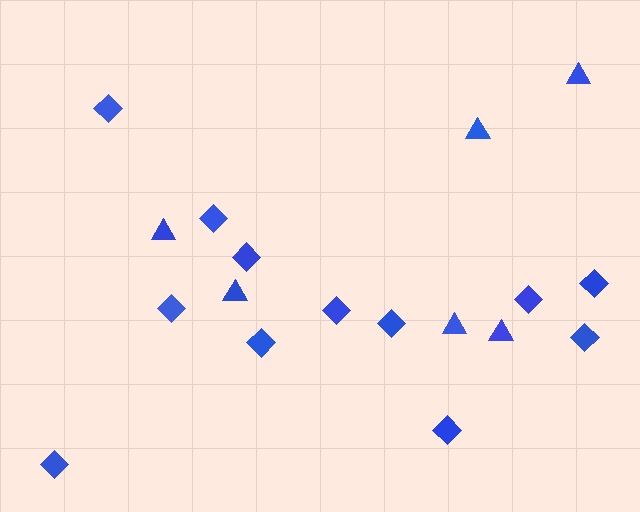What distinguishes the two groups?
There are 2 groups: one group of triangles (6) and one group of diamonds (12).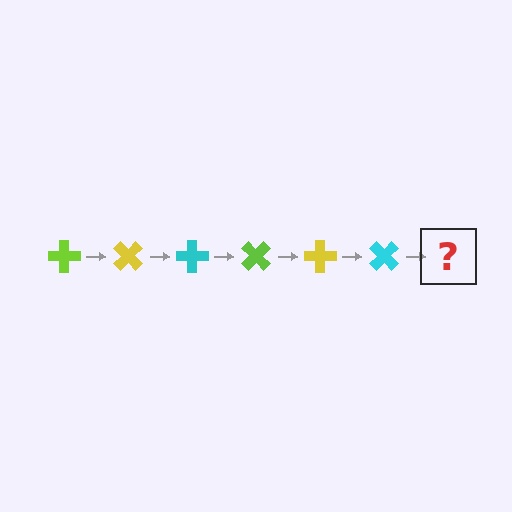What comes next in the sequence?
The next element should be a lime cross, rotated 270 degrees from the start.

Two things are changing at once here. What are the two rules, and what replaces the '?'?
The two rules are that it rotates 45 degrees each step and the color cycles through lime, yellow, and cyan. The '?' should be a lime cross, rotated 270 degrees from the start.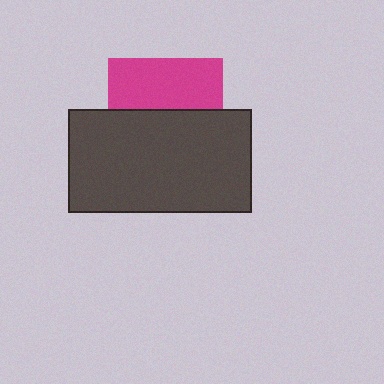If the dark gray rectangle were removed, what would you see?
You would see the complete magenta square.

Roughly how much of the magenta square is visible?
A small part of it is visible (roughly 45%).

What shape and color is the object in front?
The object in front is a dark gray rectangle.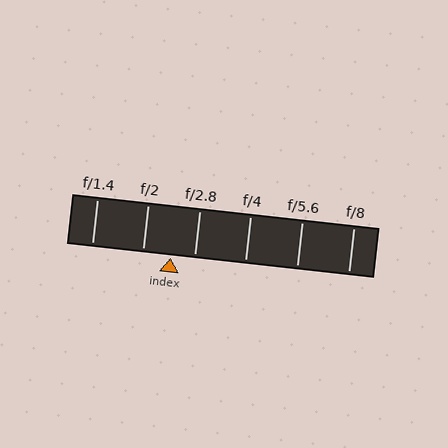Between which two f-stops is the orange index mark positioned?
The index mark is between f/2 and f/2.8.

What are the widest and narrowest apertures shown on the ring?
The widest aperture shown is f/1.4 and the narrowest is f/8.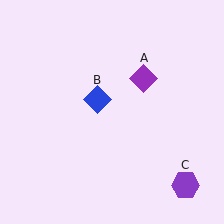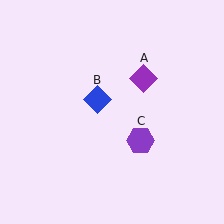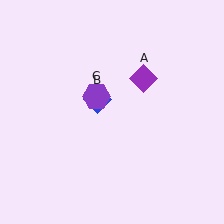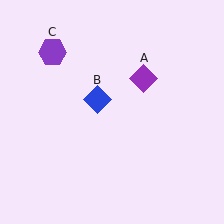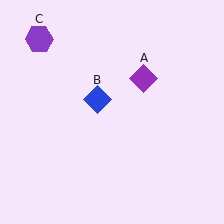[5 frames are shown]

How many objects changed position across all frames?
1 object changed position: purple hexagon (object C).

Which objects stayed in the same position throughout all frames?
Purple diamond (object A) and blue diamond (object B) remained stationary.